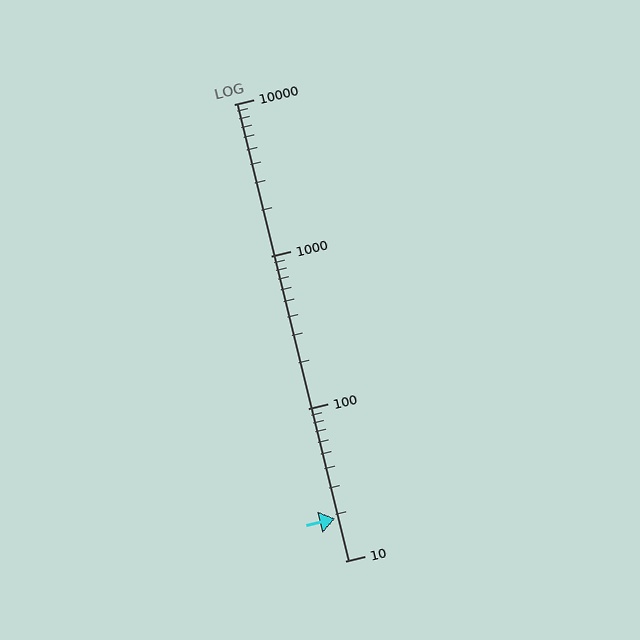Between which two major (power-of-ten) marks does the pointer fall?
The pointer is between 10 and 100.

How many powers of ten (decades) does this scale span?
The scale spans 3 decades, from 10 to 10000.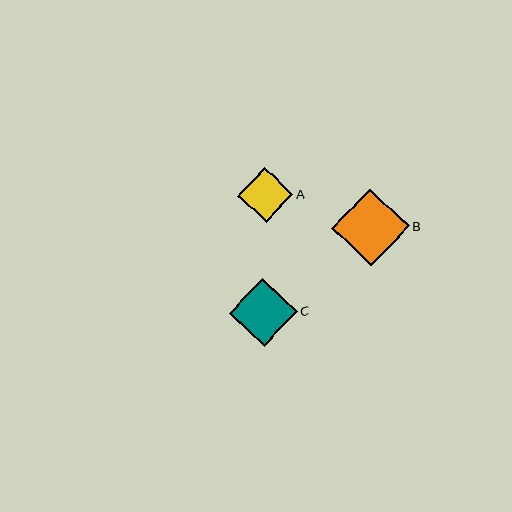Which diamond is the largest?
Diamond B is the largest with a size of approximately 78 pixels.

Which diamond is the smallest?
Diamond A is the smallest with a size of approximately 55 pixels.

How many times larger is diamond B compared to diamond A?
Diamond B is approximately 1.4 times the size of diamond A.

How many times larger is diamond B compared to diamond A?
Diamond B is approximately 1.4 times the size of diamond A.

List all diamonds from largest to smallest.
From largest to smallest: B, C, A.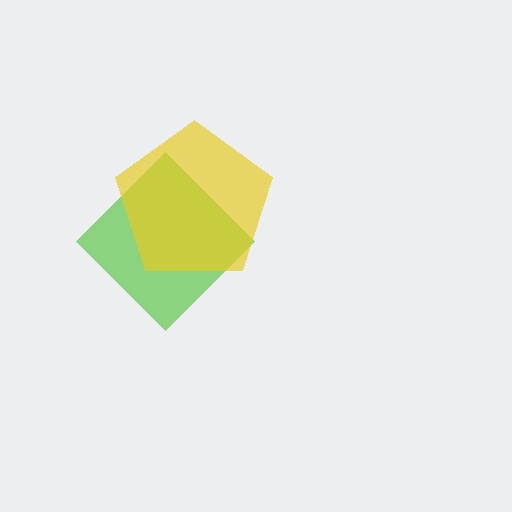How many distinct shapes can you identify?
There are 2 distinct shapes: a lime diamond, a yellow pentagon.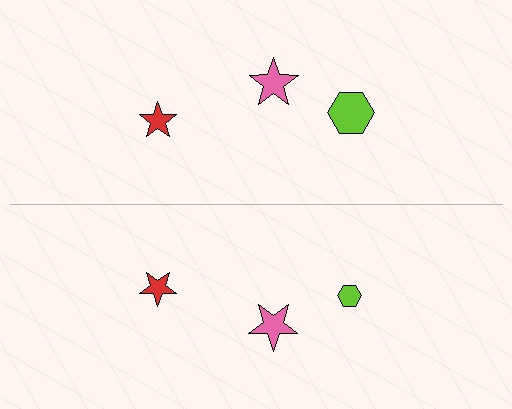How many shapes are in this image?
There are 6 shapes in this image.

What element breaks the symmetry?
The lime hexagon on the bottom side has a different size than its mirror counterpart.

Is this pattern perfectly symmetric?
No, the pattern is not perfectly symmetric. The lime hexagon on the bottom side has a different size than its mirror counterpart.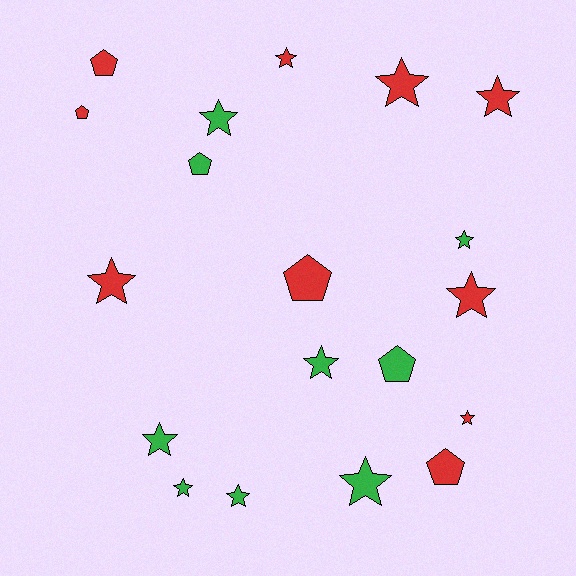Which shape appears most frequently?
Star, with 13 objects.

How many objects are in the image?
There are 19 objects.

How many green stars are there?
There are 7 green stars.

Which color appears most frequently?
Red, with 10 objects.